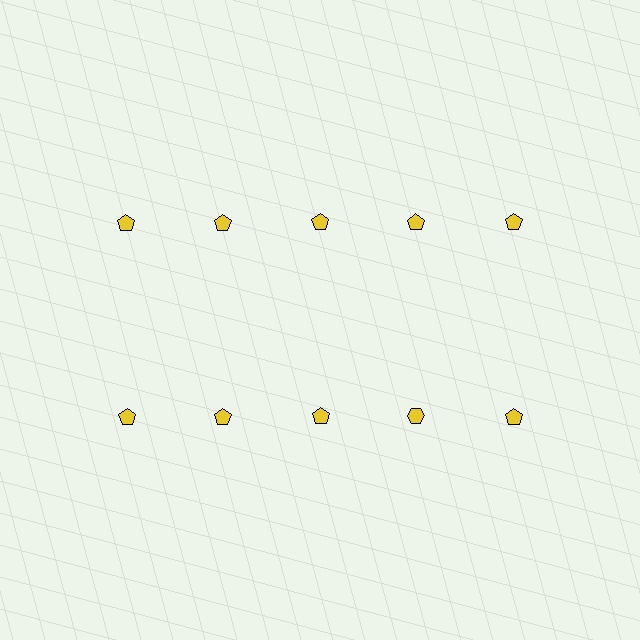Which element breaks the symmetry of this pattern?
The yellow hexagon in the second row, second from right column breaks the symmetry. All other shapes are yellow pentagons.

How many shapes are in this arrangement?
There are 10 shapes arranged in a grid pattern.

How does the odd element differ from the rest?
It has a different shape: hexagon instead of pentagon.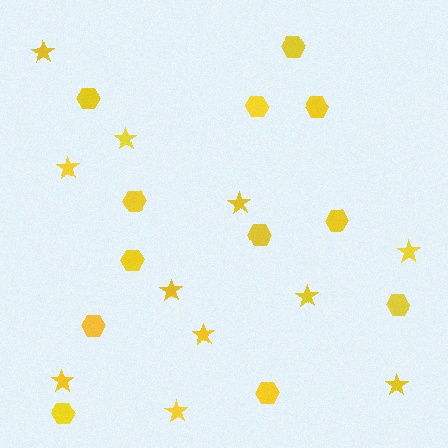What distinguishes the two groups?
There are 2 groups: one group of stars (11) and one group of hexagons (12).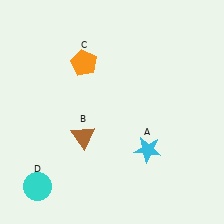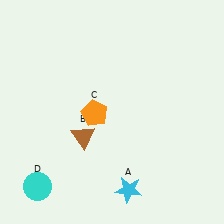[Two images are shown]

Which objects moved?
The objects that moved are: the cyan star (A), the orange pentagon (C).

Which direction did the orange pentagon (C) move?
The orange pentagon (C) moved down.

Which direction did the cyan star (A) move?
The cyan star (A) moved down.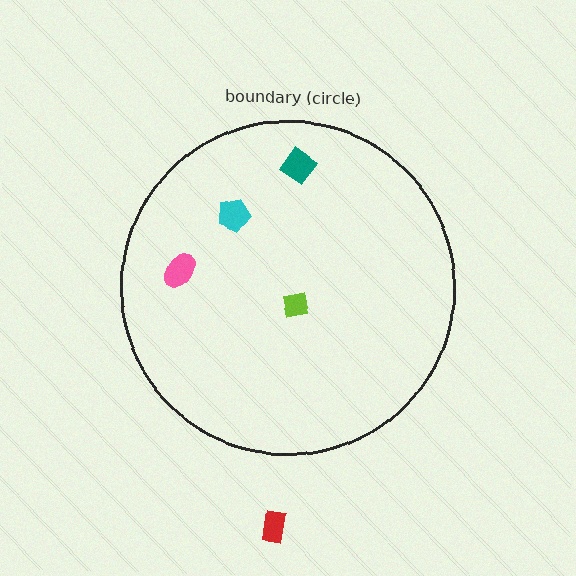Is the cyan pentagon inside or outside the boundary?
Inside.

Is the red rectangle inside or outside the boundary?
Outside.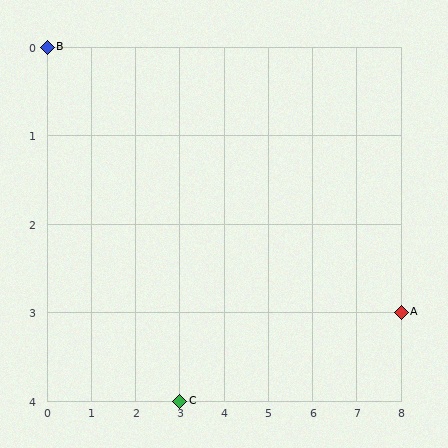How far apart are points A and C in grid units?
Points A and C are 5 columns and 1 row apart (about 5.1 grid units diagonally).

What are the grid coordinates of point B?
Point B is at grid coordinates (0, 0).